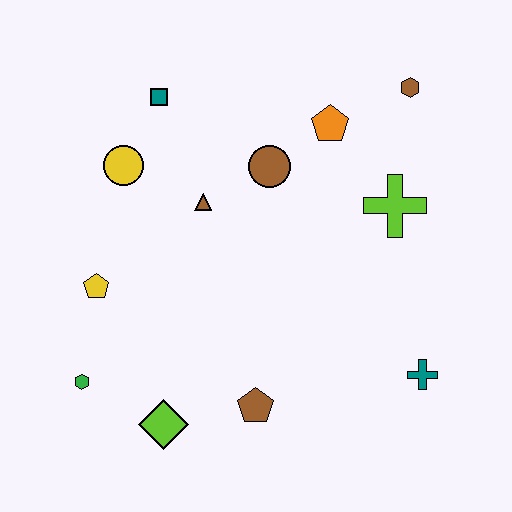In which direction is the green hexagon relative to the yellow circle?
The green hexagon is below the yellow circle.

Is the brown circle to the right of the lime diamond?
Yes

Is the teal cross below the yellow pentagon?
Yes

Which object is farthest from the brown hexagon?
The green hexagon is farthest from the brown hexagon.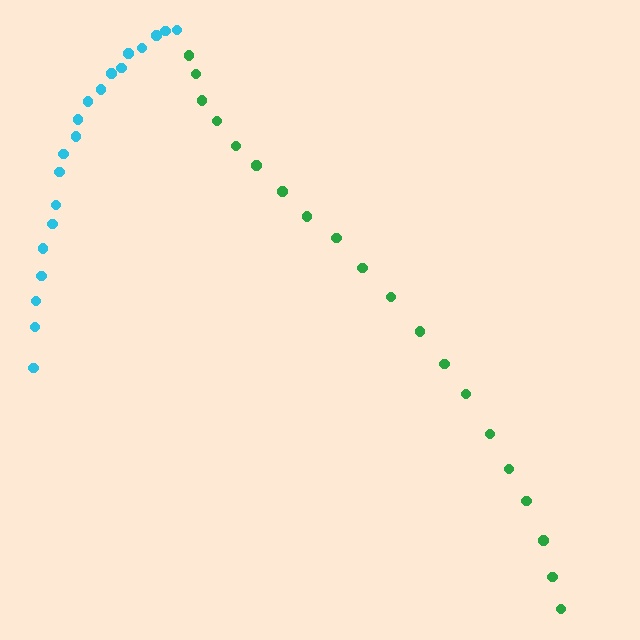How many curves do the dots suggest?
There are 2 distinct paths.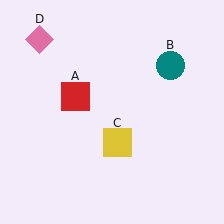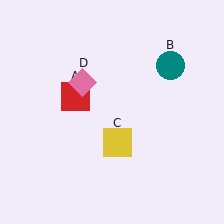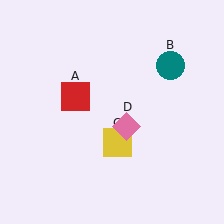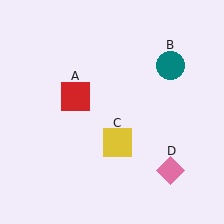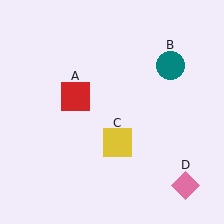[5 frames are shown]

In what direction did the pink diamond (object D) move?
The pink diamond (object D) moved down and to the right.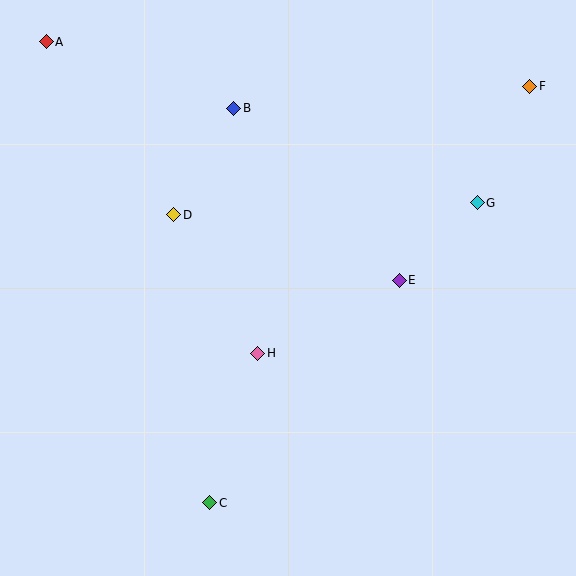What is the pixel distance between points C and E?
The distance between C and E is 292 pixels.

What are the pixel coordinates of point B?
Point B is at (234, 108).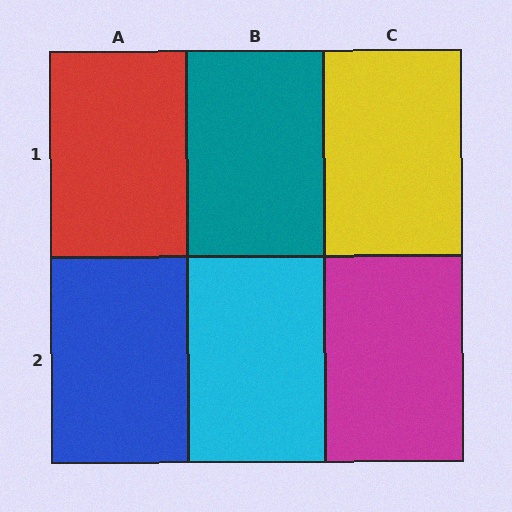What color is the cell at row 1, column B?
Teal.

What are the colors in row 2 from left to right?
Blue, cyan, magenta.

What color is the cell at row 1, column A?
Red.